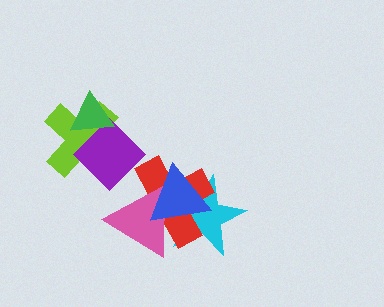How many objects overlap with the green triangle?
2 objects overlap with the green triangle.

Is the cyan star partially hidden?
Yes, it is partially covered by another shape.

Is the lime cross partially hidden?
Yes, it is partially covered by another shape.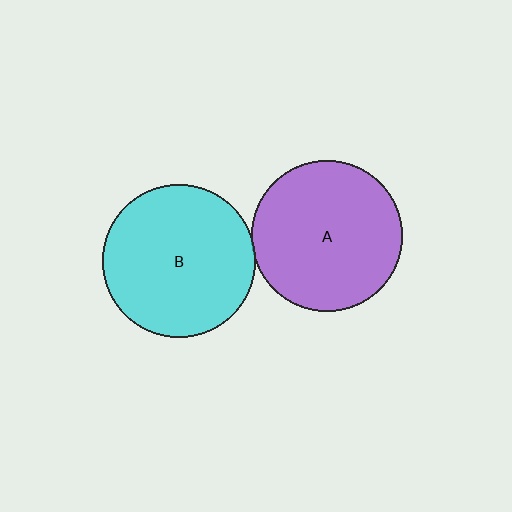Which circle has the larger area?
Circle B (cyan).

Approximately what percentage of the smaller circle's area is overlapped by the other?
Approximately 5%.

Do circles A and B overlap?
Yes.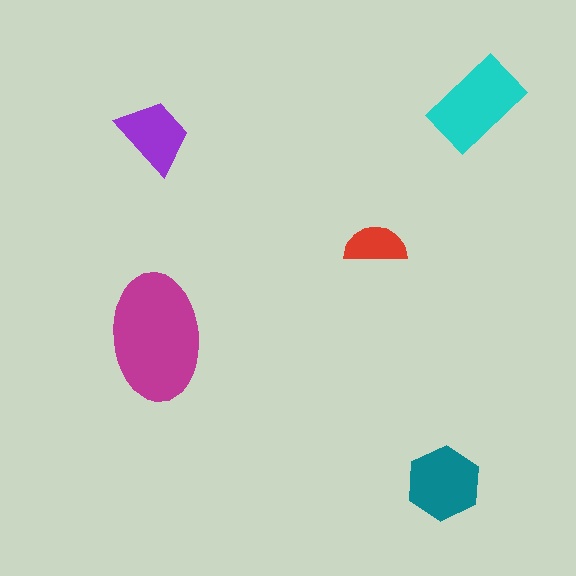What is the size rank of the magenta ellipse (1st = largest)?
1st.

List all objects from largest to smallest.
The magenta ellipse, the cyan rectangle, the teal hexagon, the purple trapezoid, the red semicircle.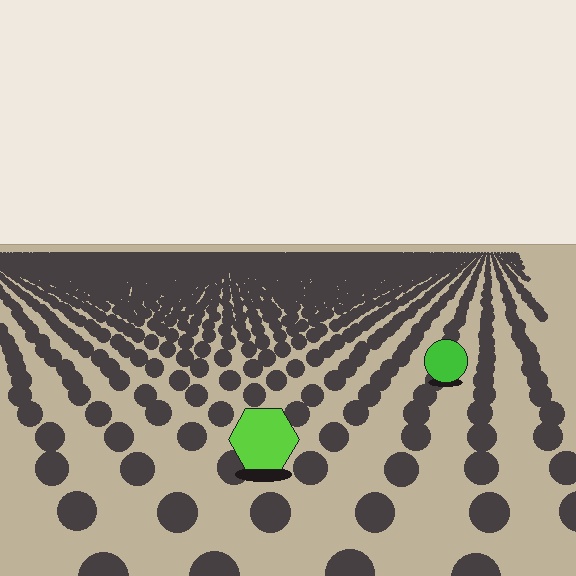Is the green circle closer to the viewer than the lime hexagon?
No. The lime hexagon is closer — you can tell from the texture gradient: the ground texture is coarser near it.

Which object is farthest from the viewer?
The green circle is farthest from the viewer. It appears smaller and the ground texture around it is denser.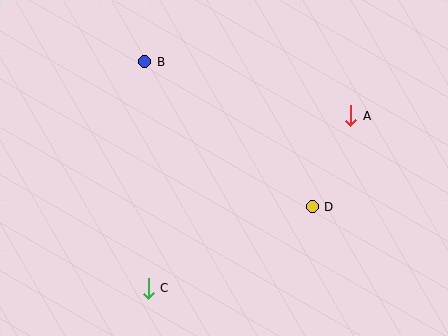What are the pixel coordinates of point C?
Point C is at (148, 288).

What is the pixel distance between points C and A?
The distance between C and A is 266 pixels.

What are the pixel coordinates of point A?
Point A is at (351, 116).